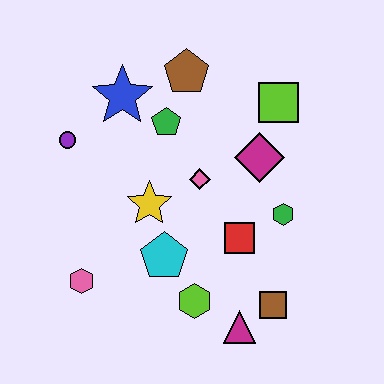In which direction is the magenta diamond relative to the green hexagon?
The magenta diamond is above the green hexagon.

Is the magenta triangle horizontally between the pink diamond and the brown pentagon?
No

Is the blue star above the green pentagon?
Yes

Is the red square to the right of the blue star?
Yes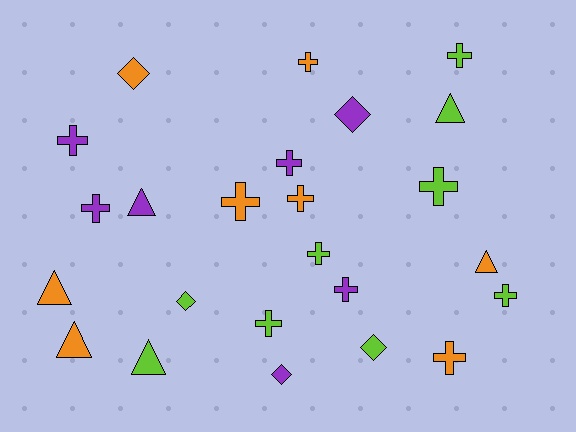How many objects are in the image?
There are 24 objects.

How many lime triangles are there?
There are 2 lime triangles.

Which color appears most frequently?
Lime, with 9 objects.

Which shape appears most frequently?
Cross, with 13 objects.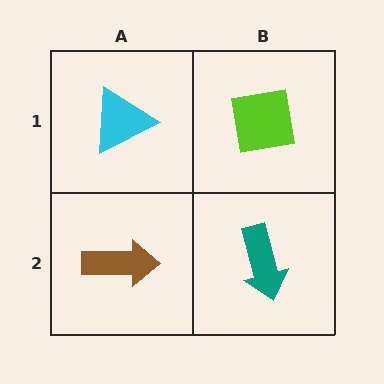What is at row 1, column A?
A cyan triangle.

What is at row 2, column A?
A brown arrow.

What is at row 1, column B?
A lime square.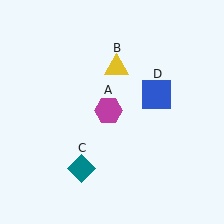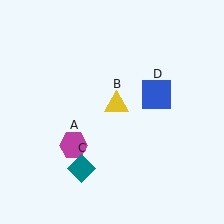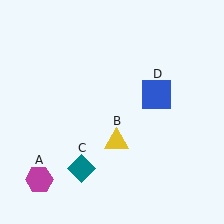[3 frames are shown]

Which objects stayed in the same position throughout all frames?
Teal diamond (object C) and blue square (object D) remained stationary.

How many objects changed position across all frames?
2 objects changed position: magenta hexagon (object A), yellow triangle (object B).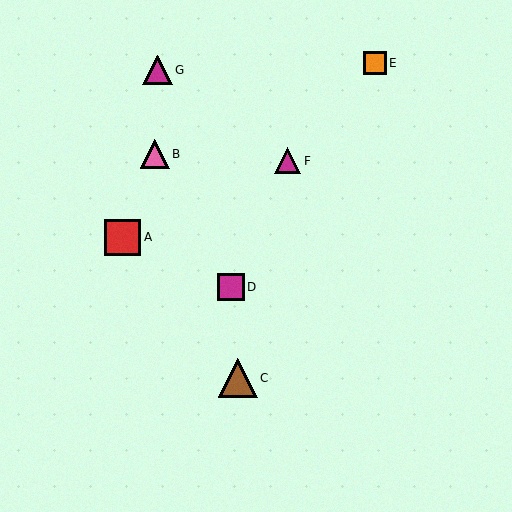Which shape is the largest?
The brown triangle (labeled C) is the largest.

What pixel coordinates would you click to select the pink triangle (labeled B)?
Click at (155, 154) to select the pink triangle B.